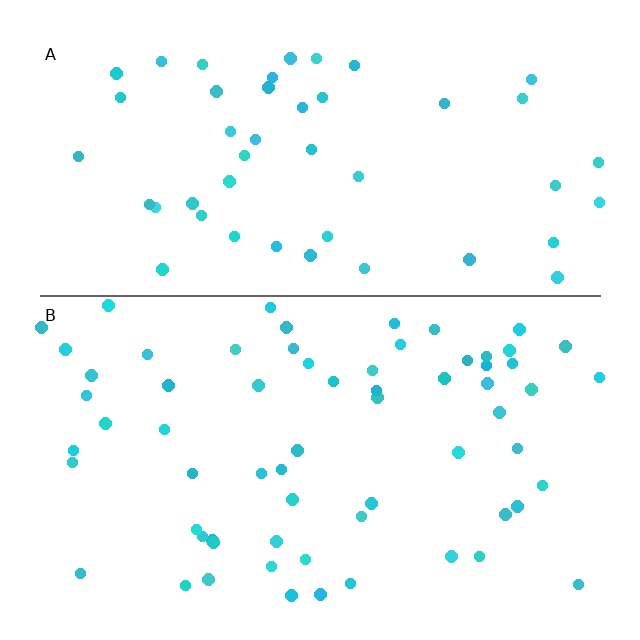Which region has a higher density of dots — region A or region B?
B (the bottom).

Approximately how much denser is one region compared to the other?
Approximately 1.4× — region B over region A.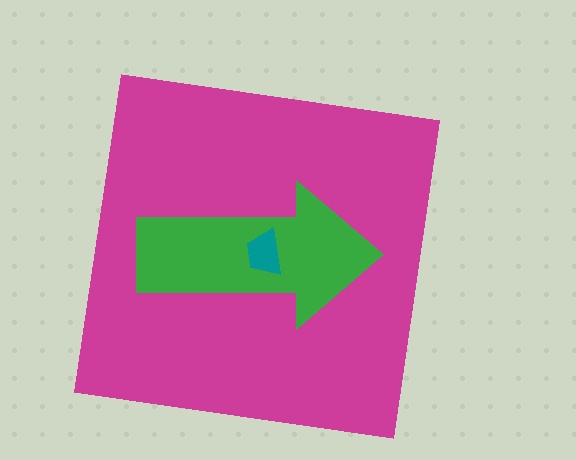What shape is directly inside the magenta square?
The green arrow.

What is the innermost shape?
The teal trapezoid.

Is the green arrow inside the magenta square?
Yes.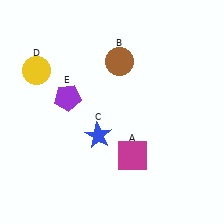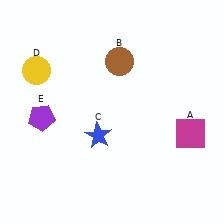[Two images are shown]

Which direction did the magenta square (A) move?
The magenta square (A) moved right.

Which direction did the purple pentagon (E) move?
The purple pentagon (E) moved left.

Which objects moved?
The objects that moved are: the magenta square (A), the purple pentagon (E).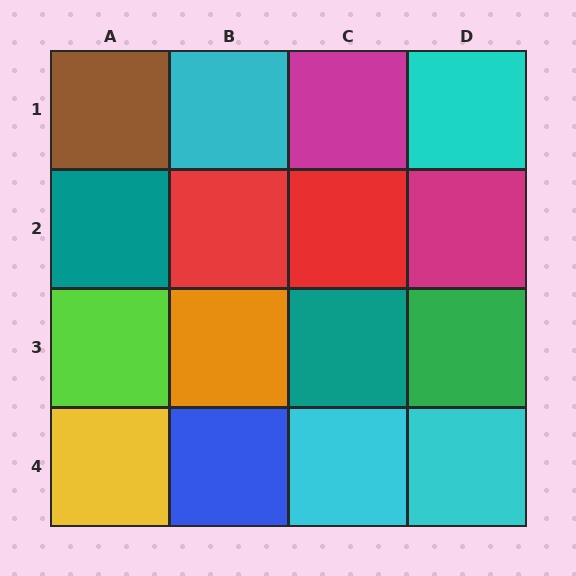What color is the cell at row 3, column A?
Lime.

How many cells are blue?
1 cell is blue.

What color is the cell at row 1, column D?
Cyan.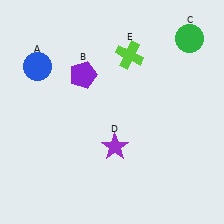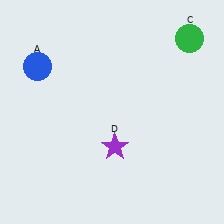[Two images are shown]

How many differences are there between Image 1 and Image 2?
There are 2 differences between the two images.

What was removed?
The lime cross (E), the purple pentagon (B) were removed in Image 2.